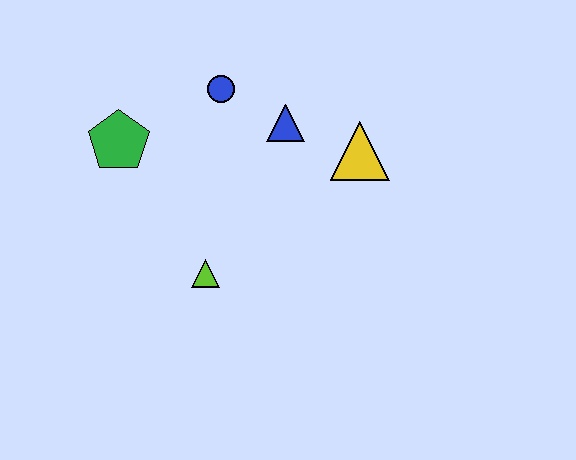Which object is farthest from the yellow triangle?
The green pentagon is farthest from the yellow triangle.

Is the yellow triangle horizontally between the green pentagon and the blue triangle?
No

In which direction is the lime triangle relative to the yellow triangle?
The lime triangle is to the left of the yellow triangle.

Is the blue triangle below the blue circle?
Yes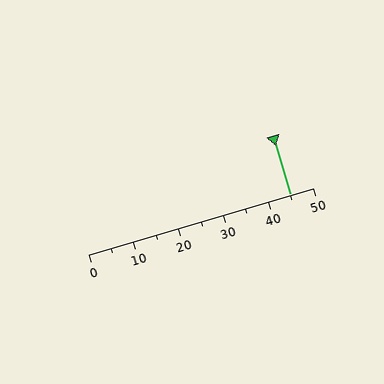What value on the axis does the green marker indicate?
The marker indicates approximately 45.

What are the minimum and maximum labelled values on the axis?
The axis runs from 0 to 50.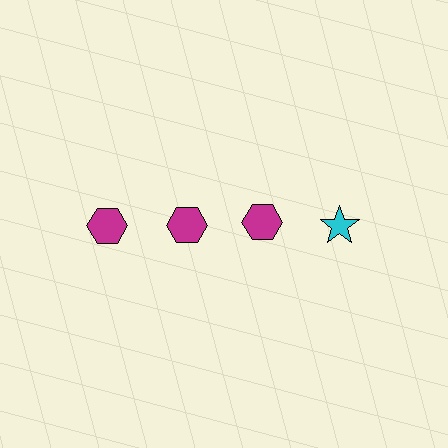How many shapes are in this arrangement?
There are 4 shapes arranged in a grid pattern.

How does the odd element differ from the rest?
It differs in both color (cyan instead of magenta) and shape (star instead of hexagon).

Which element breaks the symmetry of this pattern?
The cyan star in the top row, second from right column breaks the symmetry. All other shapes are magenta hexagons.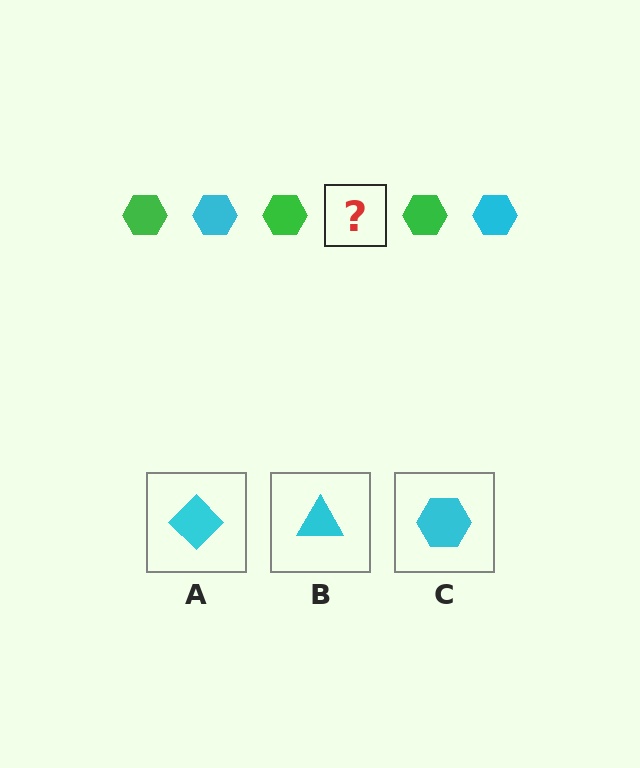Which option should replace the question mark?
Option C.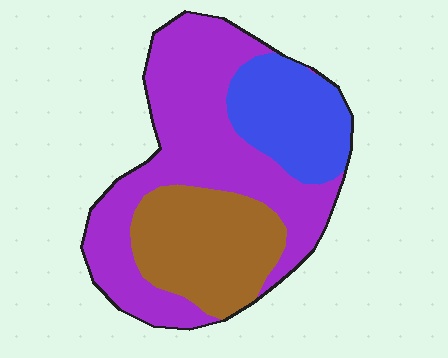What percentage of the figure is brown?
Brown takes up about one quarter (1/4) of the figure.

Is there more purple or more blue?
Purple.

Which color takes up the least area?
Blue, at roughly 20%.